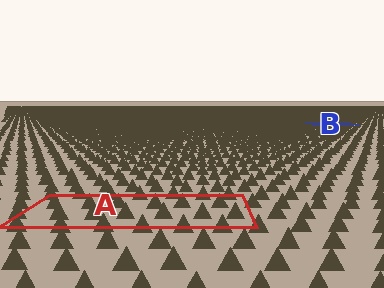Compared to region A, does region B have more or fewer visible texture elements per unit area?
Region B has more texture elements per unit area — they are packed more densely because it is farther away.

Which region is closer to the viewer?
Region A is closer. The texture elements there are larger and more spread out.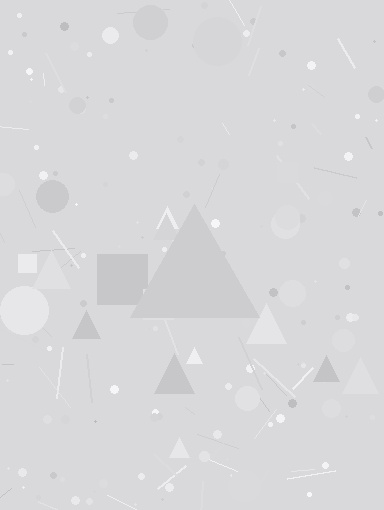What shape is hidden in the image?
A triangle is hidden in the image.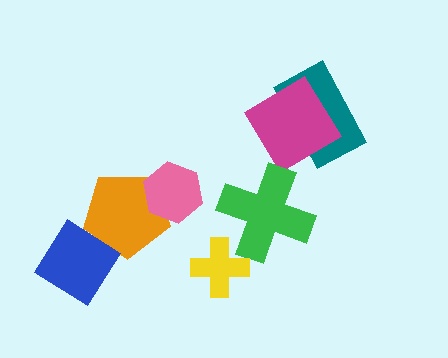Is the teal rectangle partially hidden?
Yes, it is partially covered by another shape.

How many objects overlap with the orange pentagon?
1 object overlaps with the orange pentagon.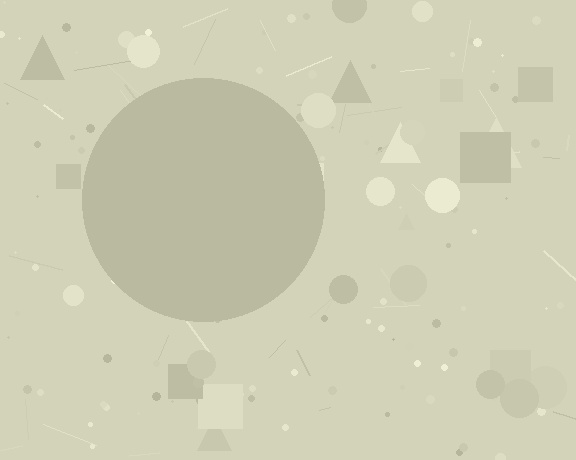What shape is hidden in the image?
A circle is hidden in the image.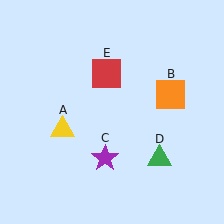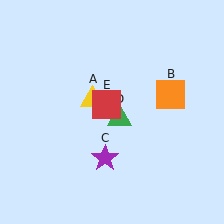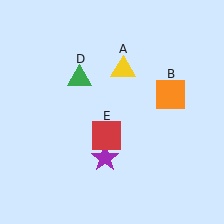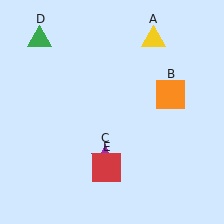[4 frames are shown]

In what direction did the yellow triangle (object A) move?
The yellow triangle (object A) moved up and to the right.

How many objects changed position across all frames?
3 objects changed position: yellow triangle (object A), green triangle (object D), red square (object E).